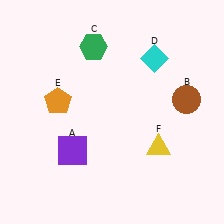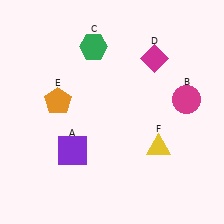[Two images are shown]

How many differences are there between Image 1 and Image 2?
There are 2 differences between the two images.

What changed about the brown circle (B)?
In Image 1, B is brown. In Image 2, it changed to magenta.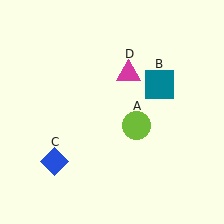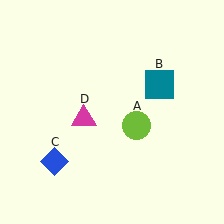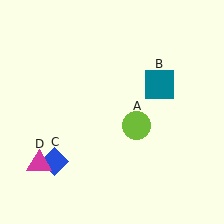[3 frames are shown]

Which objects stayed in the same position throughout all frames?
Lime circle (object A) and teal square (object B) and blue diamond (object C) remained stationary.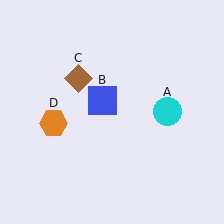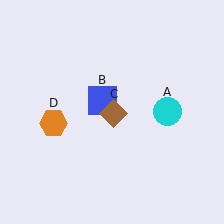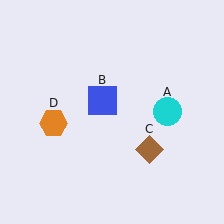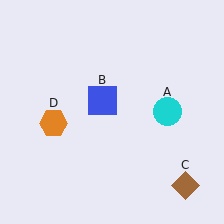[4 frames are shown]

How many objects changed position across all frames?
1 object changed position: brown diamond (object C).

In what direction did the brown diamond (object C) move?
The brown diamond (object C) moved down and to the right.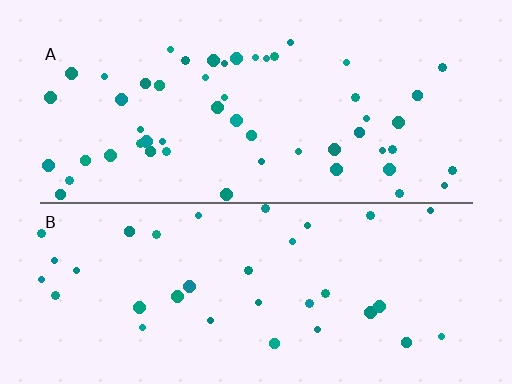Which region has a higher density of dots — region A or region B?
A (the top).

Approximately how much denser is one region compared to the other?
Approximately 1.5× — region A over region B.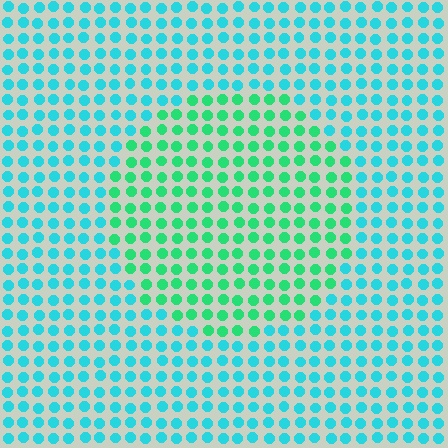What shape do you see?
I see a circle.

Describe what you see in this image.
The image is filled with small cyan elements in a uniform arrangement. A circle-shaped region is visible where the elements are tinted to a slightly different hue, forming a subtle color boundary.